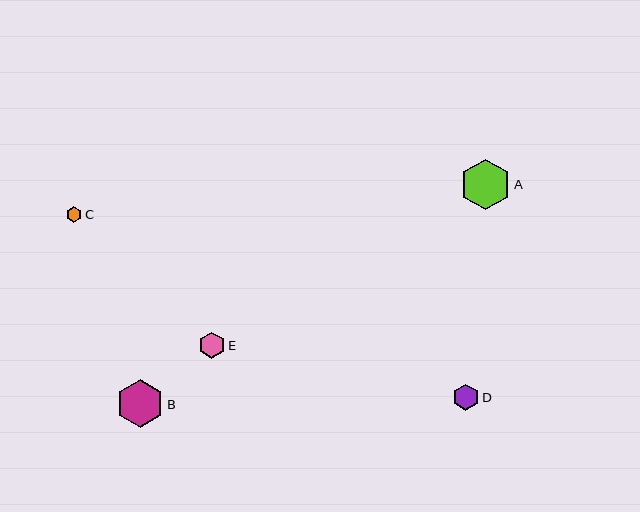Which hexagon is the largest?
Hexagon A is the largest with a size of approximately 51 pixels.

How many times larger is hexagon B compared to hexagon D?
Hexagon B is approximately 1.8 times the size of hexagon D.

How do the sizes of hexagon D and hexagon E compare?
Hexagon D and hexagon E are approximately the same size.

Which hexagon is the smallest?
Hexagon C is the smallest with a size of approximately 16 pixels.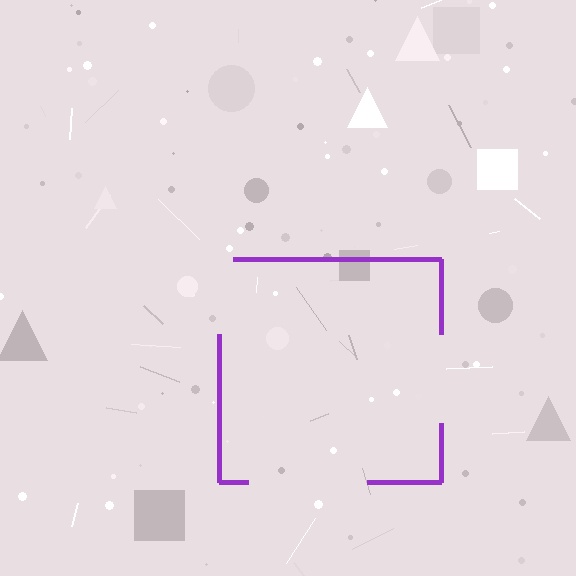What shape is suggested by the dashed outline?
The dashed outline suggests a square.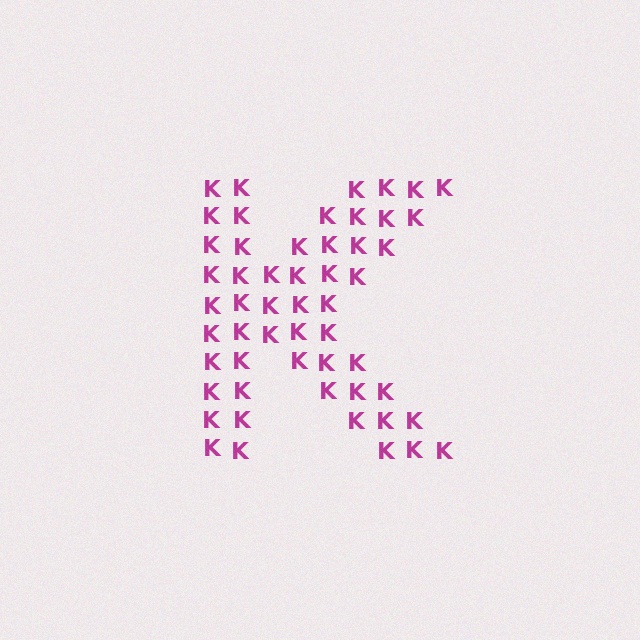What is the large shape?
The large shape is the letter K.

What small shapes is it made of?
It is made of small letter K's.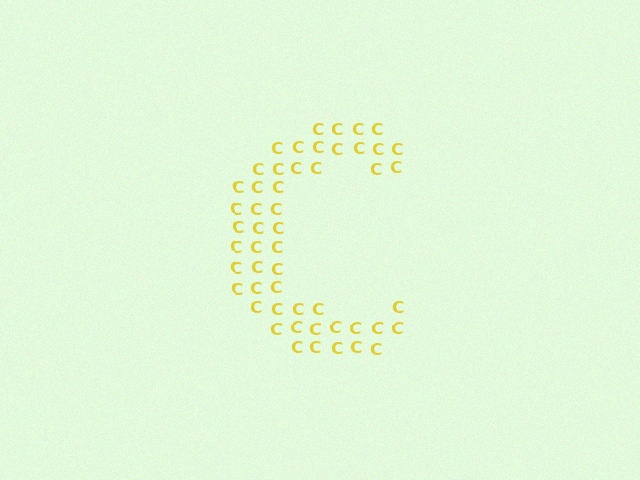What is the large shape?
The large shape is the letter C.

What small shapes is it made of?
It is made of small letter C's.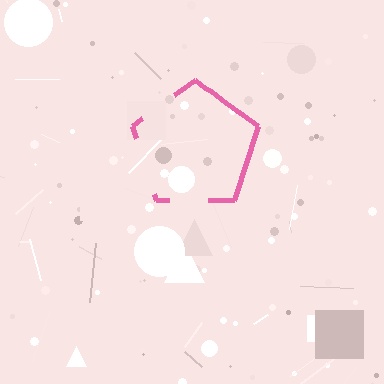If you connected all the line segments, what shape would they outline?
They would outline a pentagon.